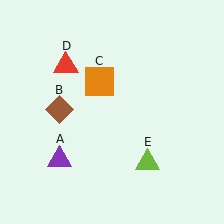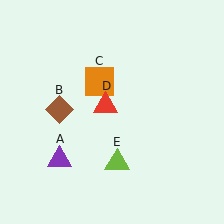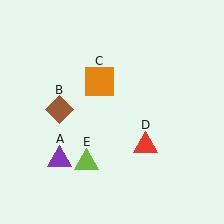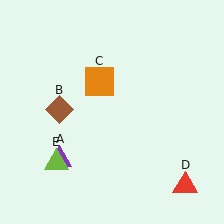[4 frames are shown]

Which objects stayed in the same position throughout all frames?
Purple triangle (object A) and brown diamond (object B) and orange square (object C) remained stationary.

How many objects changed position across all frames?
2 objects changed position: red triangle (object D), lime triangle (object E).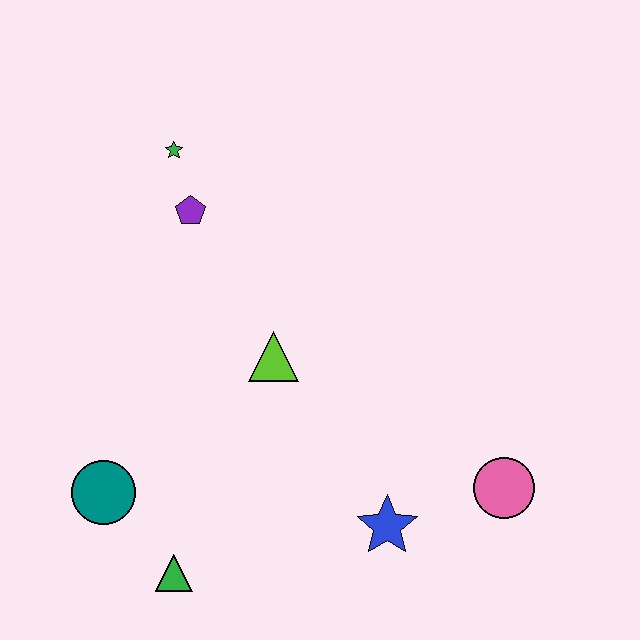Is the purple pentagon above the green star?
No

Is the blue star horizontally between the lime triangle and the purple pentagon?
No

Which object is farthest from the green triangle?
The green star is farthest from the green triangle.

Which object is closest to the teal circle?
The green triangle is closest to the teal circle.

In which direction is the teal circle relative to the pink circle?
The teal circle is to the left of the pink circle.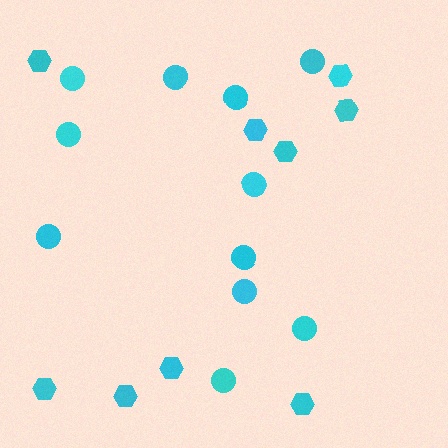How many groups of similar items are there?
There are 2 groups: one group of circles (11) and one group of hexagons (9).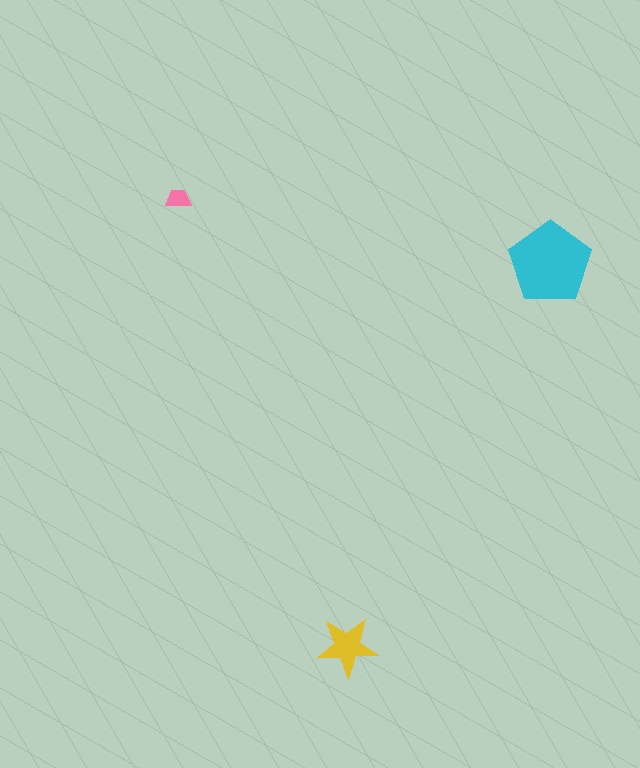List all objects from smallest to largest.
The pink trapezoid, the yellow star, the cyan pentagon.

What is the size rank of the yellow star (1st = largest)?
2nd.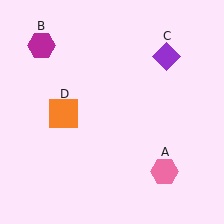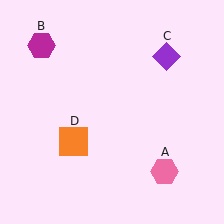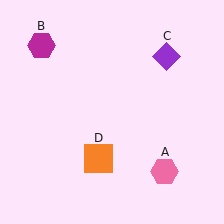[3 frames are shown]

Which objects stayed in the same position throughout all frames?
Pink hexagon (object A) and magenta hexagon (object B) and purple diamond (object C) remained stationary.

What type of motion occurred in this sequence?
The orange square (object D) rotated counterclockwise around the center of the scene.